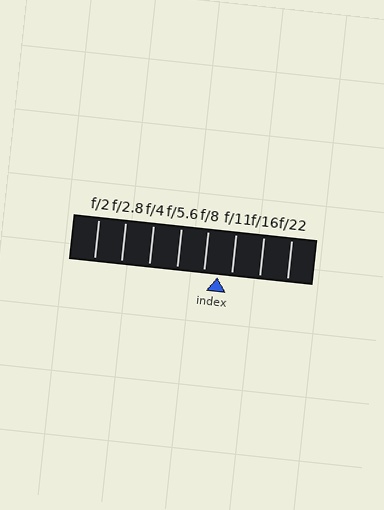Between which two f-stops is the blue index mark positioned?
The index mark is between f/8 and f/11.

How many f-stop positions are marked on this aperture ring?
There are 8 f-stop positions marked.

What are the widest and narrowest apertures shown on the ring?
The widest aperture shown is f/2 and the narrowest is f/22.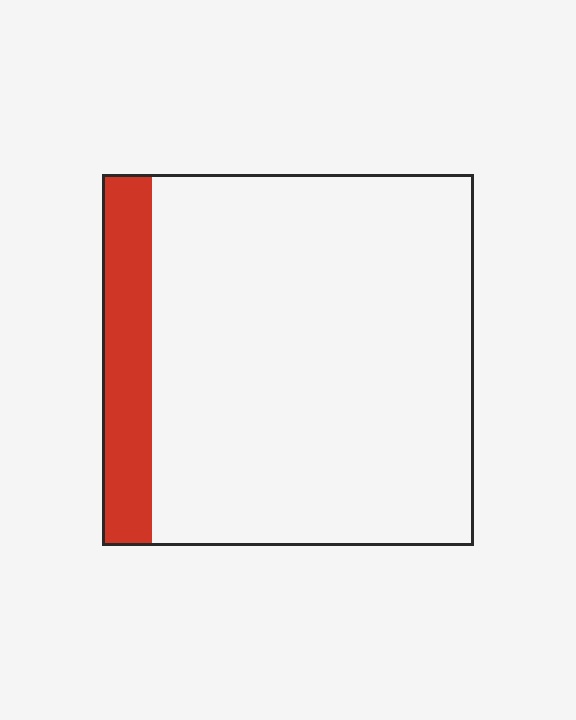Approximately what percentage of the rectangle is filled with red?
Approximately 15%.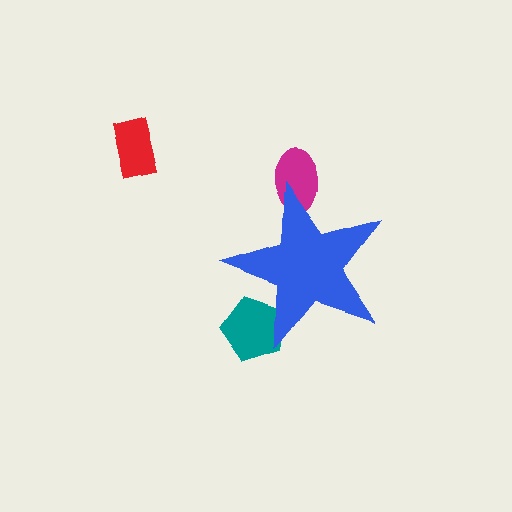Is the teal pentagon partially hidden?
Yes, the teal pentagon is partially hidden behind the blue star.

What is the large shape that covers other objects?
A blue star.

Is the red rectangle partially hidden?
No, the red rectangle is fully visible.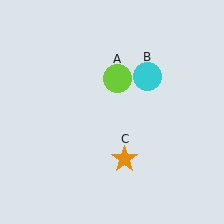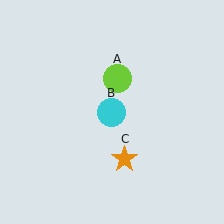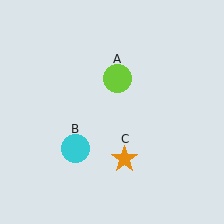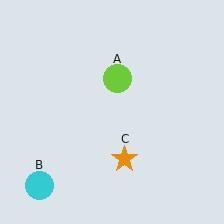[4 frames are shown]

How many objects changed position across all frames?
1 object changed position: cyan circle (object B).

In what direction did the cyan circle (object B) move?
The cyan circle (object B) moved down and to the left.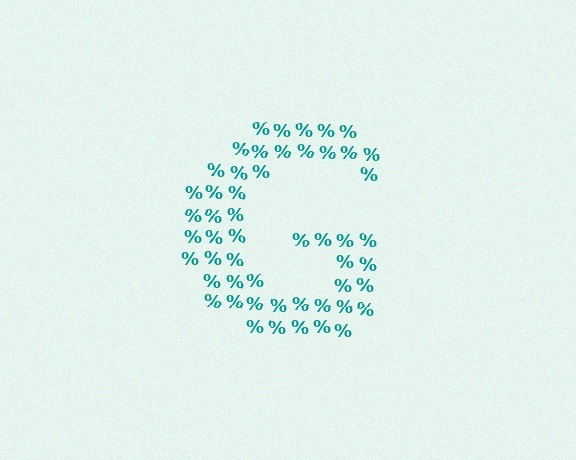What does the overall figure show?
The overall figure shows the letter G.